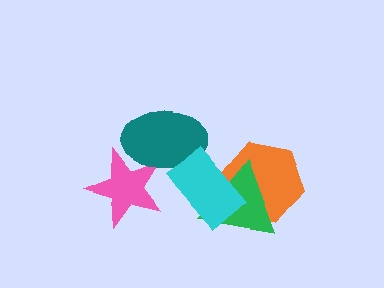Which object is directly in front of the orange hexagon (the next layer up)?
The green triangle is directly in front of the orange hexagon.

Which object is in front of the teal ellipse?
The cyan rectangle is in front of the teal ellipse.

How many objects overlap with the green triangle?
2 objects overlap with the green triangle.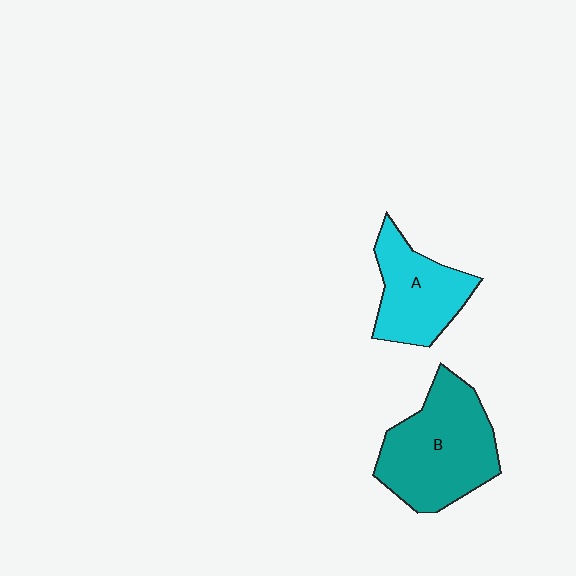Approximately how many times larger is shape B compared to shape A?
Approximately 1.4 times.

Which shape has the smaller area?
Shape A (cyan).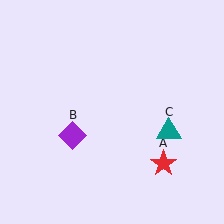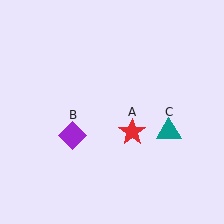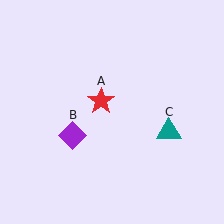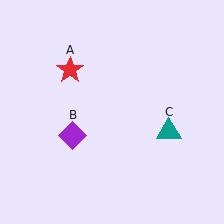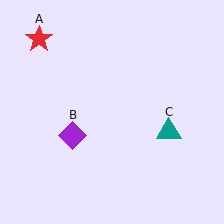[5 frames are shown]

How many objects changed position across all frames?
1 object changed position: red star (object A).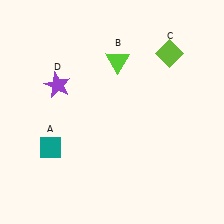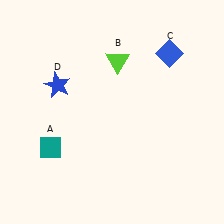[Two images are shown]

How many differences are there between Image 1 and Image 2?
There are 2 differences between the two images.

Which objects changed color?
C changed from lime to blue. D changed from purple to blue.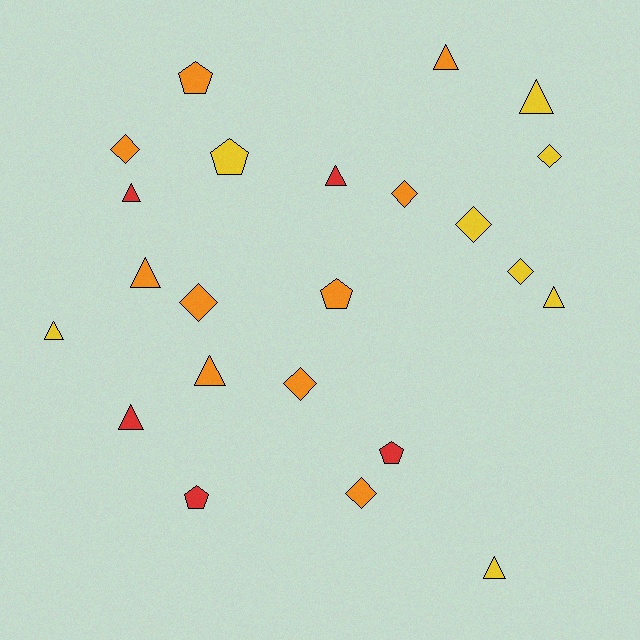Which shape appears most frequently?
Triangle, with 10 objects.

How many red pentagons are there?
There are 2 red pentagons.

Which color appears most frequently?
Orange, with 10 objects.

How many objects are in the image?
There are 23 objects.